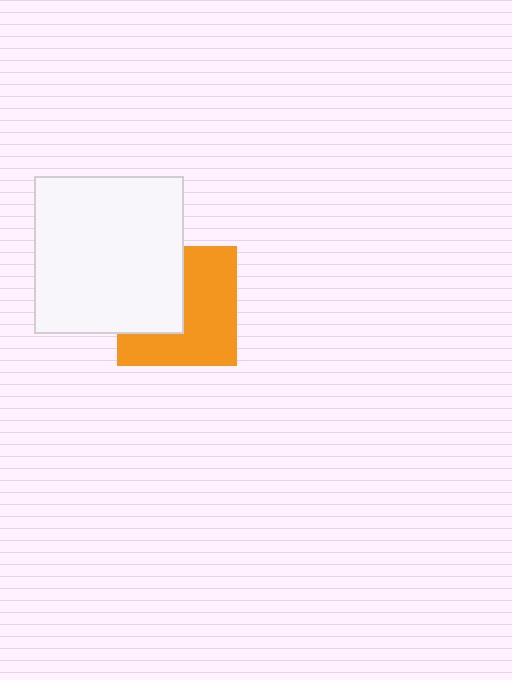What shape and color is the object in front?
The object in front is a white rectangle.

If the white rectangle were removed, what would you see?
You would see the complete orange square.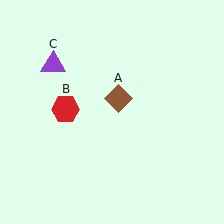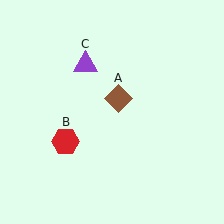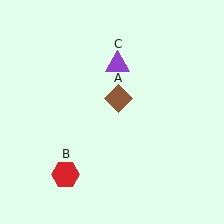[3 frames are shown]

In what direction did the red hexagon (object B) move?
The red hexagon (object B) moved down.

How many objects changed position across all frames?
2 objects changed position: red hexagon (object B), purple triangle (object C).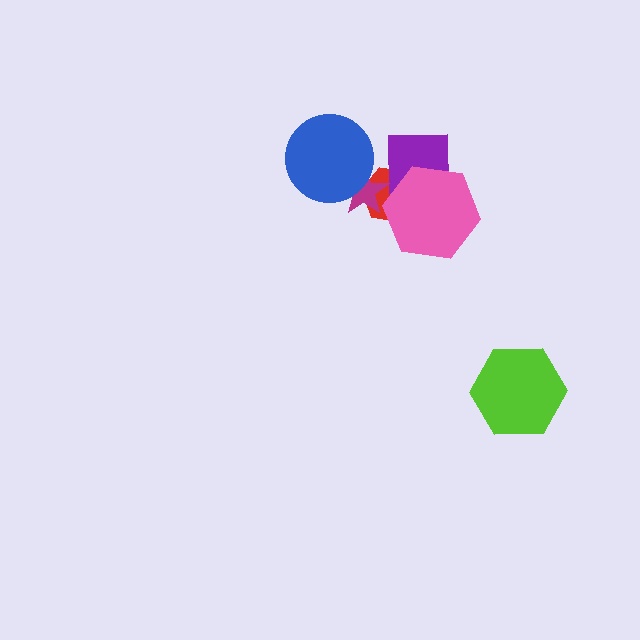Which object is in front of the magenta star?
The blue circle is in front of the magenta star.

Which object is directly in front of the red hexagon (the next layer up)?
The purple square is directly in front of the red hexagon.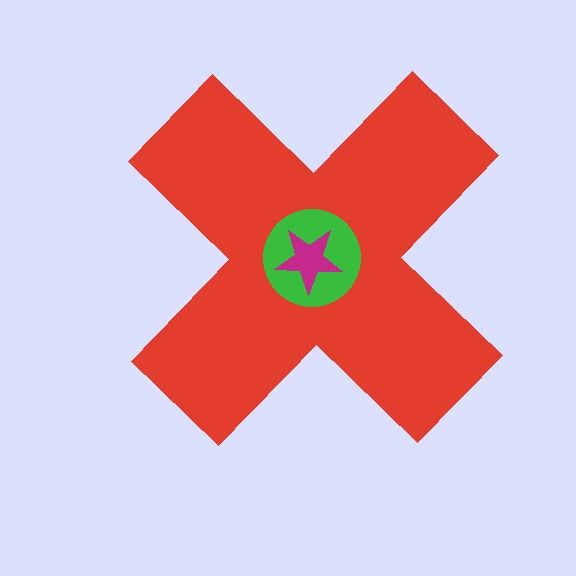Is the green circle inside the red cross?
Yes.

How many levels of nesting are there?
3.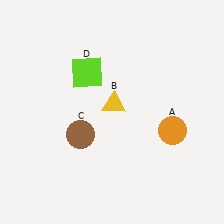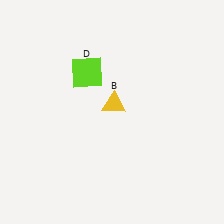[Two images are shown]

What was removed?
The brown circle (C), the orange circle (A) were removed in Image 2.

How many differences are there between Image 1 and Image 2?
There are 2 differences between the two images.